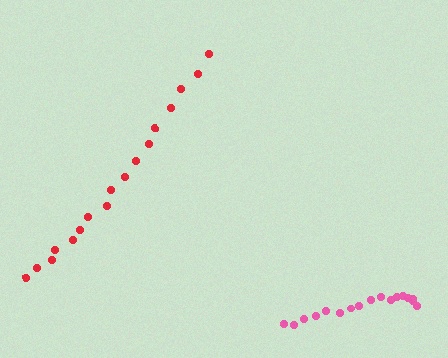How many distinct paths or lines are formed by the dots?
There are 2 distinct paths.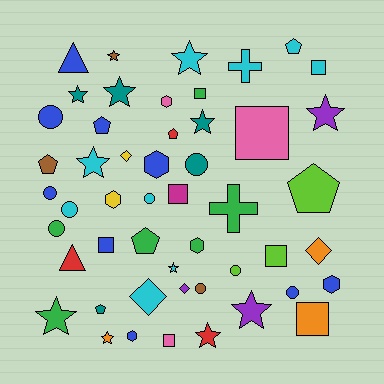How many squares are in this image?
There are 8 squares.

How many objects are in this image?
There are 50 objects.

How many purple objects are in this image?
There are 3 purple objects.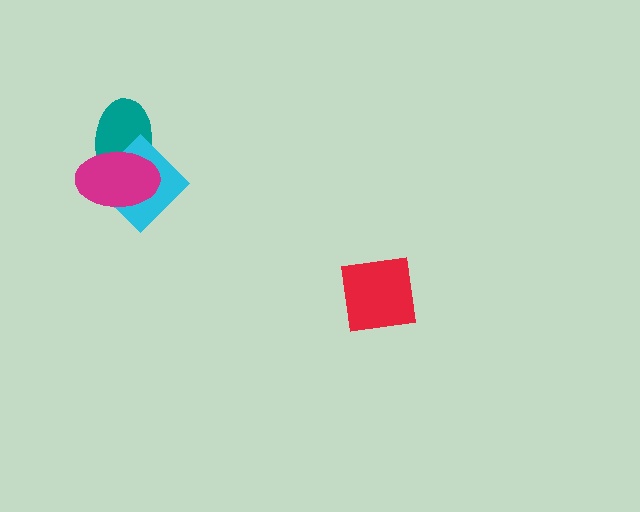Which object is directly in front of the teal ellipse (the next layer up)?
The cyan diamond is directly in front of the teal ellipse.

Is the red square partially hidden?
No, no other shape covers it.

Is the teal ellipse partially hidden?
Yes, it is partially covered by another shape.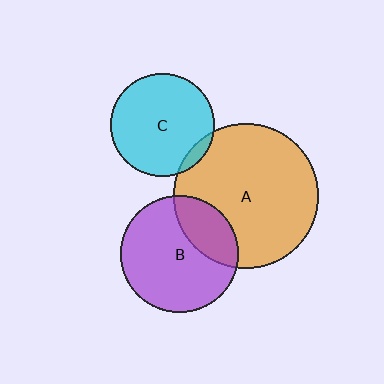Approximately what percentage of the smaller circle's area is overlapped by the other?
Approximately 25%.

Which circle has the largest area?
Circle A (orange).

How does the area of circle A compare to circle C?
Approximately 2.0 times.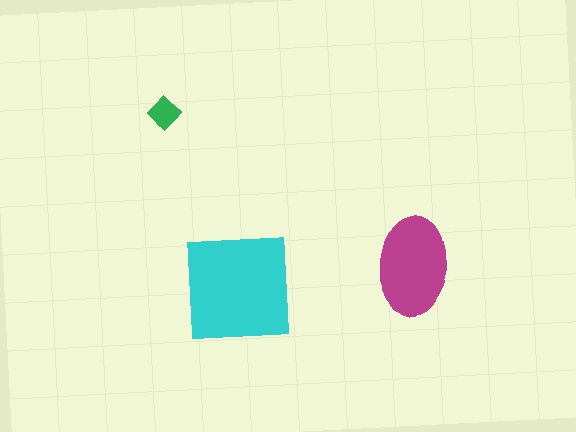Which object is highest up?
The green diamond is topmost.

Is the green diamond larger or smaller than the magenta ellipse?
Smaller.